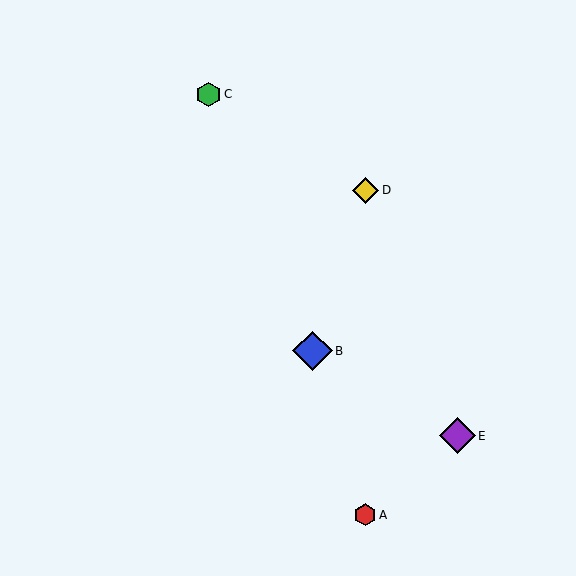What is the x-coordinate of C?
Object C is at x≈209.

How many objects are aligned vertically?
2 objects (A, D) are aligned vertically.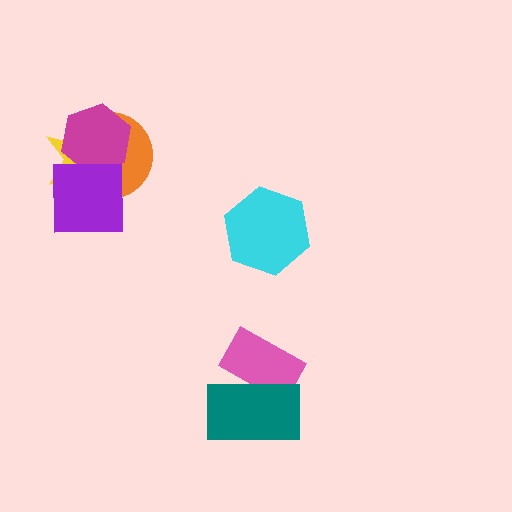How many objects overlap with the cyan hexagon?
0 objects overlap with the cyan hexagon.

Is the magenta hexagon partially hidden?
Yes, it is partially covered by another shape.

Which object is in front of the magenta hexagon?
The purple square is in front of the magenta hexagon.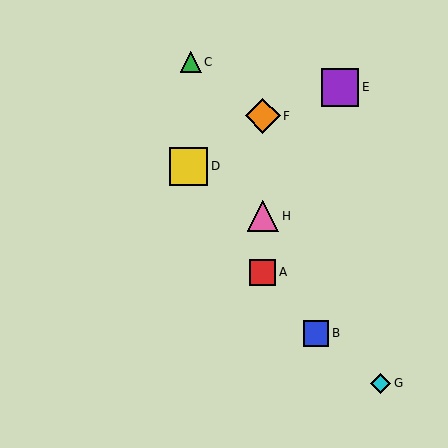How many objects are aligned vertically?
3 objects (A, F, H) are aligned vertically.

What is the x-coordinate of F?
Object F is at x≈263.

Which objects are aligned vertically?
Objects A, F, H are aligned vertically.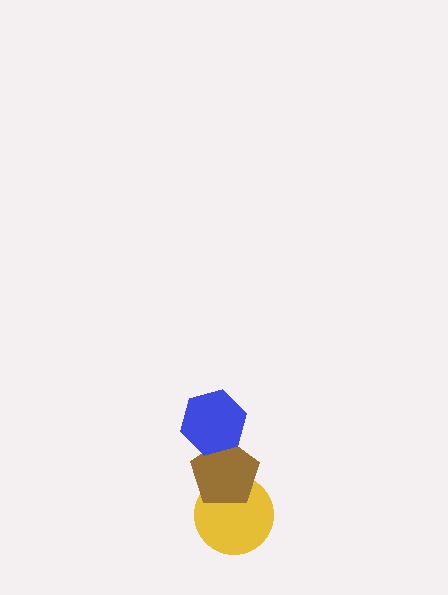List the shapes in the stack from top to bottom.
From top to bottom: the blue hexagon, the brown pentagon, the yellow circle.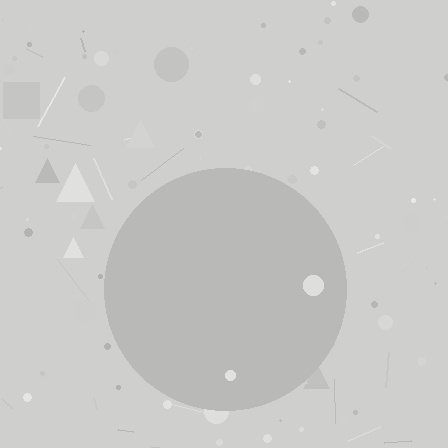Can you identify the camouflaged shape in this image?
The camouflaged shape is a circle.